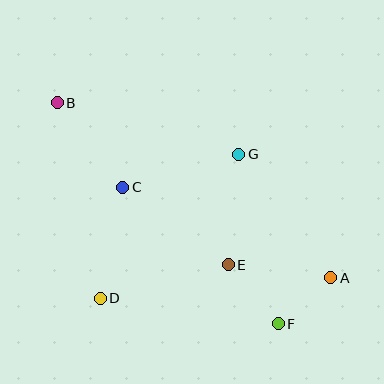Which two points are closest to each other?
Points A and F are closest to each other.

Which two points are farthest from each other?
Points A and B are farthest from each other.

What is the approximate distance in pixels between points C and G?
The distance between C and G is approximately 121 pixels.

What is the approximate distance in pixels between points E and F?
The distance between E and F is approximately 77 pixels.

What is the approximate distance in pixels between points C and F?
The distance between C and F is approximately 207 pixels.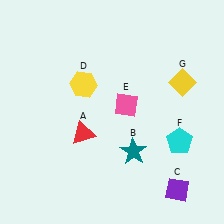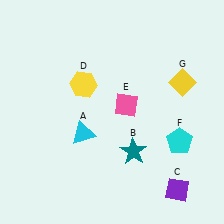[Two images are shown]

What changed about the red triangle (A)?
In Image 1, A is red. In Image 2, it changed to cyan.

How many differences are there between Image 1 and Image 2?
There is 1 difference between the two images.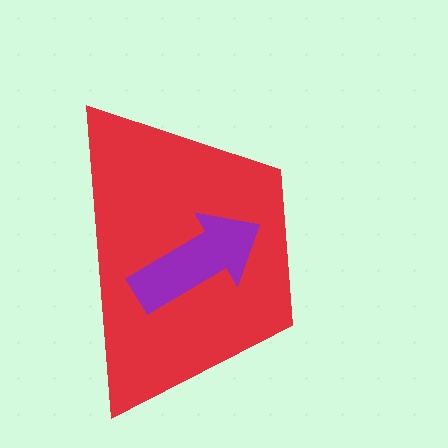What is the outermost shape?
The red trapezoid.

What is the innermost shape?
The purple arrow.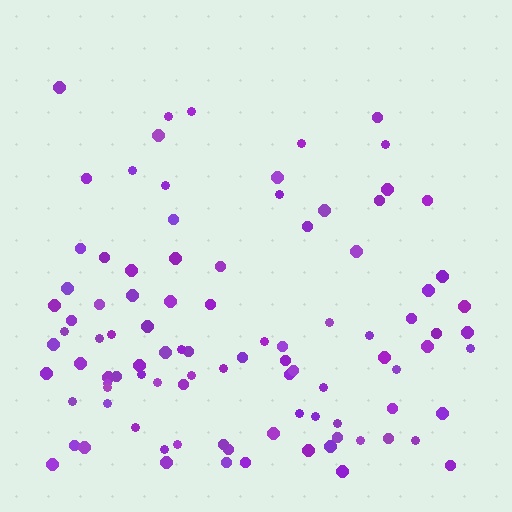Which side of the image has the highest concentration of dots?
The bottom.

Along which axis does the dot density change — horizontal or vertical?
Vertical.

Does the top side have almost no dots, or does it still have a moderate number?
Still a moderate number, just noticeably fewer than the bottom.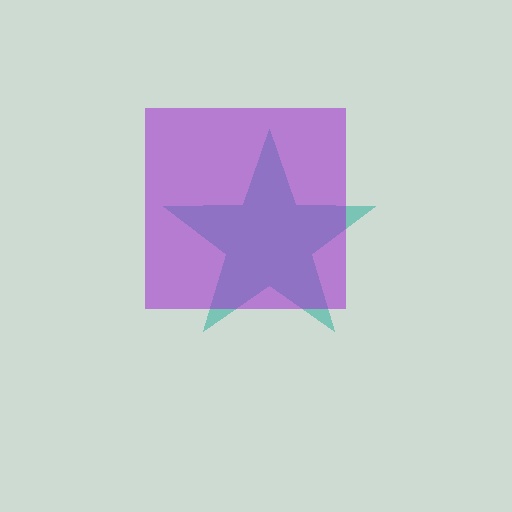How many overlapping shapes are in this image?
There are 2 overlapping shapes in the image.